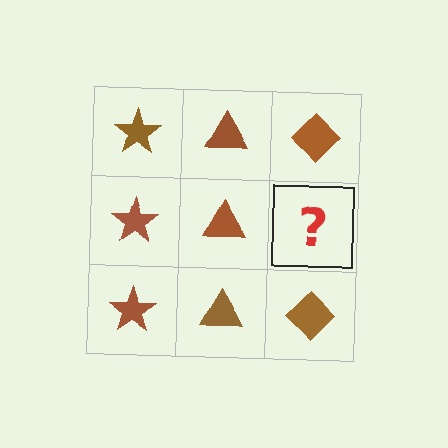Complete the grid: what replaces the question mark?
The question mark should be replaced with a brown diamond.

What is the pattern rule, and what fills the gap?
The rule is that each column has a consistent shape. The gap should be filled with a brown diamond.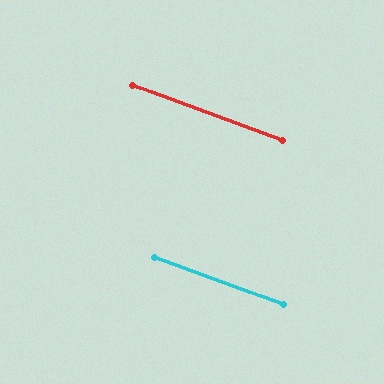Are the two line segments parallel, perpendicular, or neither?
Parallel — their directions differ by only 0.1°.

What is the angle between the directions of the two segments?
Approximately 0 degrees.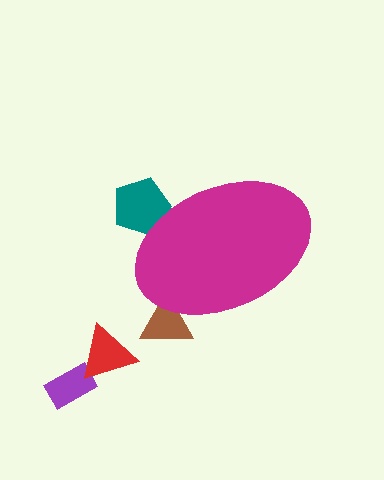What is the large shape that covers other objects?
A magenta ellipse.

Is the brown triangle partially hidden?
Yes, the brown triangle is partially hidden behind the magenta ellipse.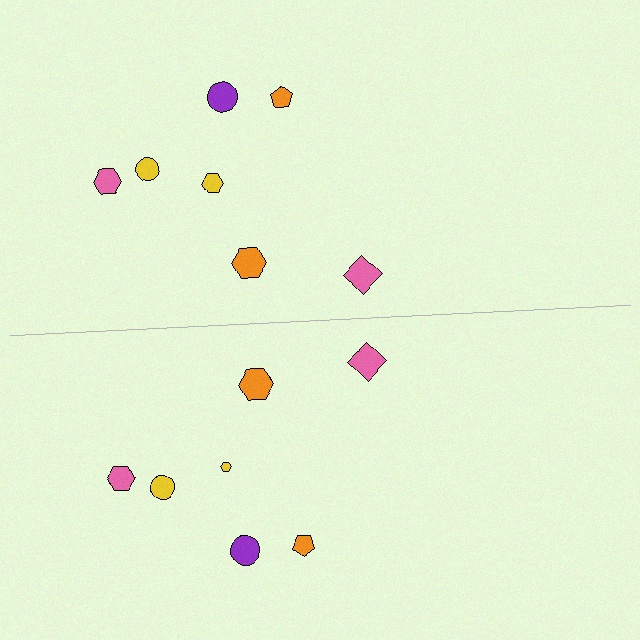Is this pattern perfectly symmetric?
No, the pattern is not perfectly symmetric. The yellow hexagon on the bottom side has a different size than its mirror counterpart.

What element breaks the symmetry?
The yellow hexagon on the bottom side has a different size than its mirror counterpart.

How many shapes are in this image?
There are 14 shapes in this image.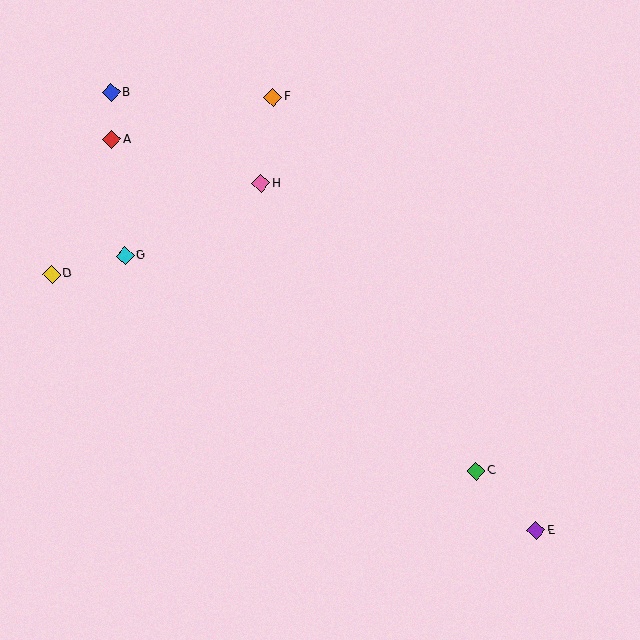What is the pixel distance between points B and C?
The distance between B and C is 526 pixels.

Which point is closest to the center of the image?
Point H at (261, 183) is closest to the center.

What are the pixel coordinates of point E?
Point E is at (536, 530).